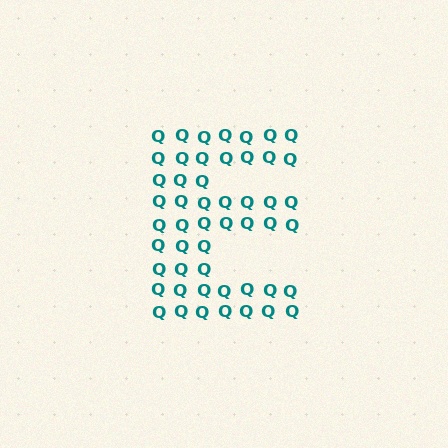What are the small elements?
The small elements are letter Q's.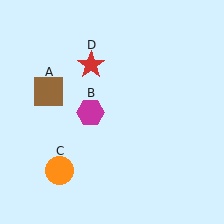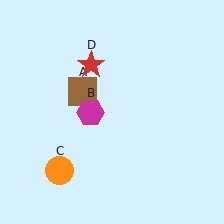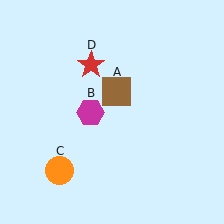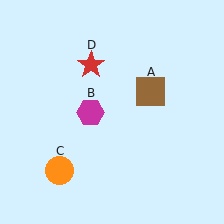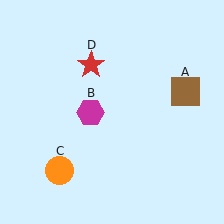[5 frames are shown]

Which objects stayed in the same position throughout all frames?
Magenta hexagon (object B) and orange circle (object C) and red star (object D) remained stationary.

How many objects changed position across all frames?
1 object changed position: brown square (object A).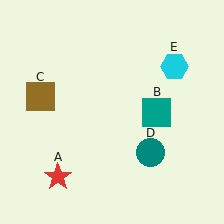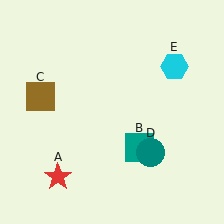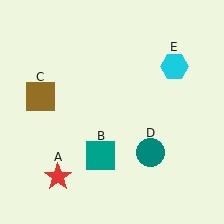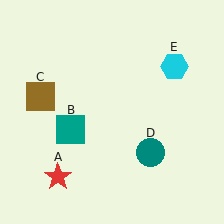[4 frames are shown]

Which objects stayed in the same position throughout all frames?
Red star (object A) and brown square (object C) and teal circle (object D) and cyan hexagon (object E) remained stationary.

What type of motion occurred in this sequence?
The teal square (object B) rotated clockwise around the center of the scene.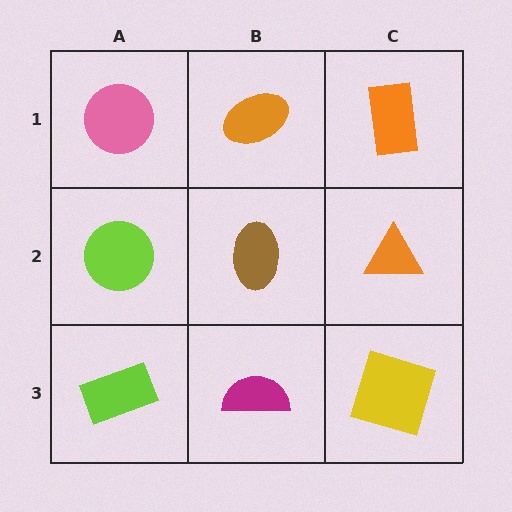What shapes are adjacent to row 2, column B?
An orange ellipse (row 1, column B), a magenta semicircle (row 3, column B), a lime circle (row 2, column A), an orange triangle (row 2, column C).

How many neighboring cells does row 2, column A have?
3.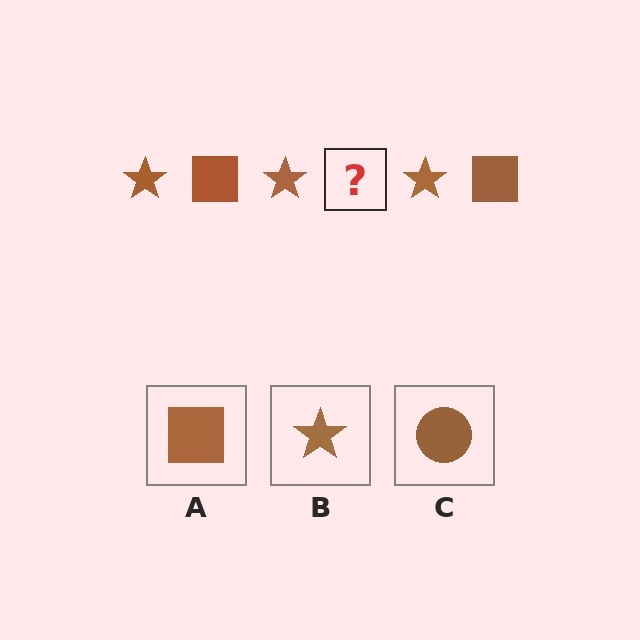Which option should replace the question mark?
Option A.